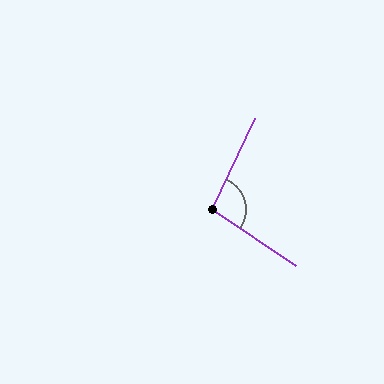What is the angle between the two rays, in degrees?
Approximately 99 degrees.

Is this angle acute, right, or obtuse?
It is obtuse.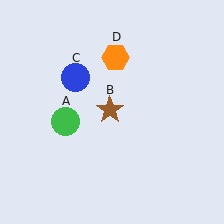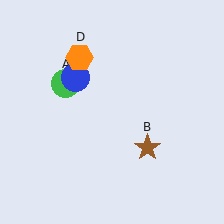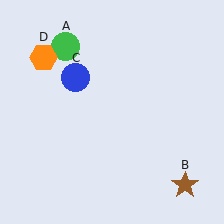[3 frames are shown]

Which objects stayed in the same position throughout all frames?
Blue circle (object C) remained stationary.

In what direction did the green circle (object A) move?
The green circle (object A) moved up.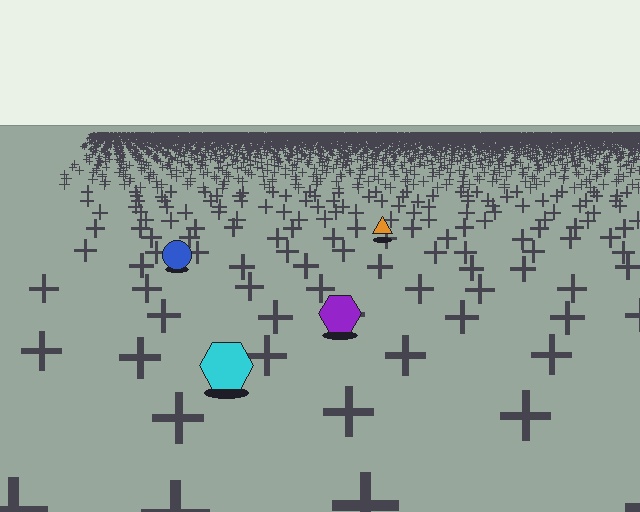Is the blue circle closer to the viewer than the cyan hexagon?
No. The cyan hexagon is closer — you can tell from the texture gradient: the ground texture is coarser near it.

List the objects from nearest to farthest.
From nearest to farthest: the cyan hexagon, the purple hexagon, the blue circle, the orange triangle.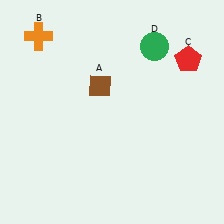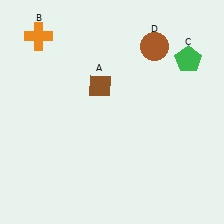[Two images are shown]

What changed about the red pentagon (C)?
In Image 1, C is red. In Image 2, it changed to green.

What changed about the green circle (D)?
In Image 1, D is green. In Image 2, it changed to brown.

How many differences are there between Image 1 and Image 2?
There are 2 differences between the two images.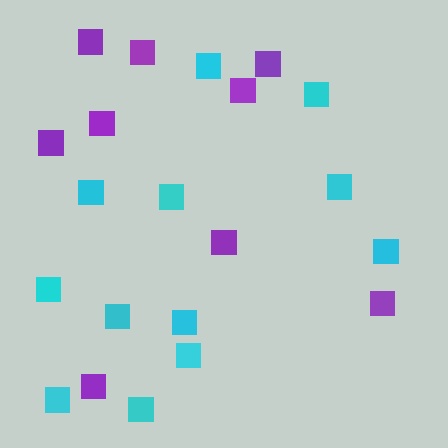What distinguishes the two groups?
There are 2 groups: one group of cyan squares (12) and one group of purple squares (9).